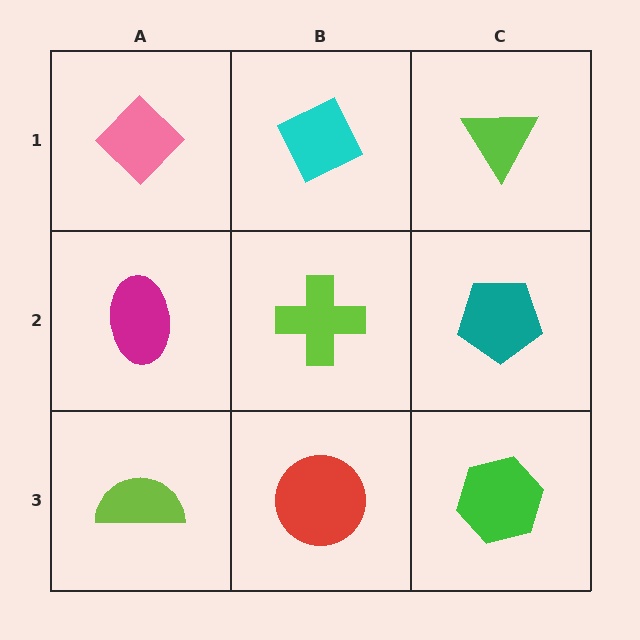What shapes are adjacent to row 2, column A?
A pink diamond (row 1, column A), a lime semicircle (row 3, column A), a lime cross (row 2, column B).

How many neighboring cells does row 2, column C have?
3.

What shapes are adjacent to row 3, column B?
A lime cross (row 2, column B), a lime semicircle (row 3, column A), a green hexagon (row 3, column C).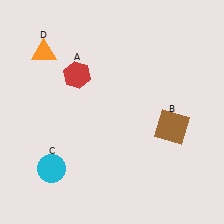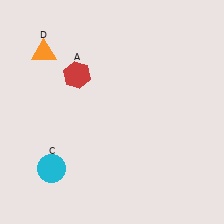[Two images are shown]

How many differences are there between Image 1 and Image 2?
There is 1 difference between the two images.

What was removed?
The brown square (B) was removed in Image 2.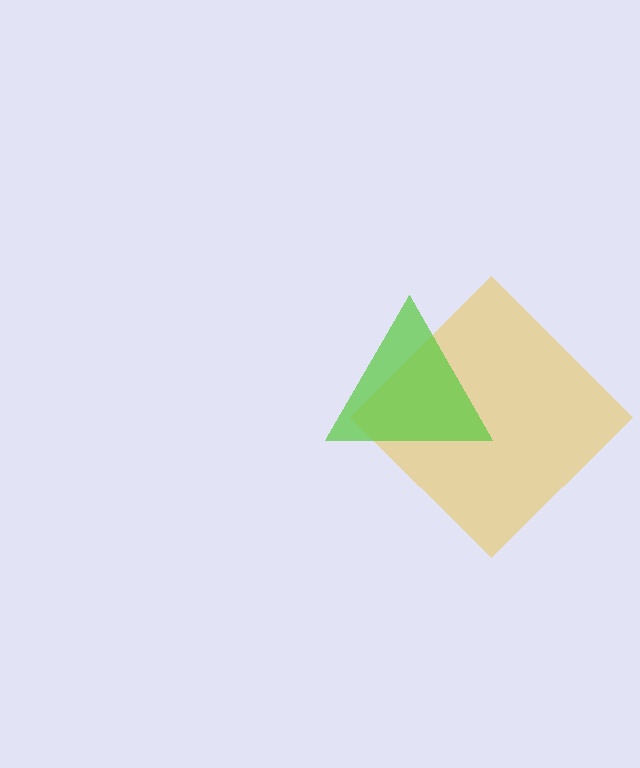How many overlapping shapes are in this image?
There are 2 overlapping shapes in the image.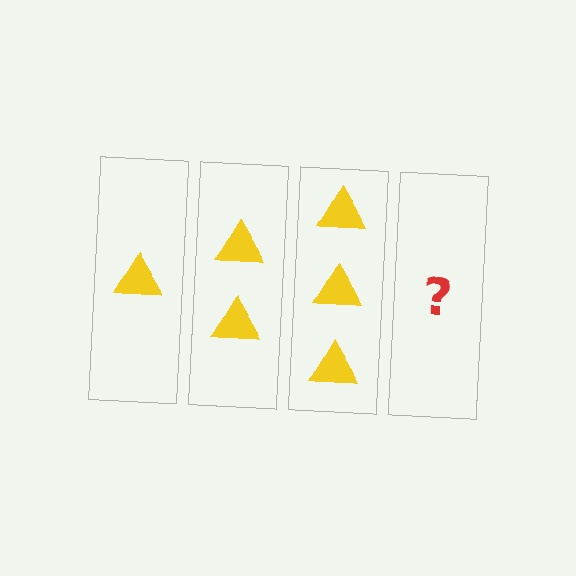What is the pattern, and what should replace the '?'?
The pattern is that each step adds one more triangle. The '?' should be 4 triangles.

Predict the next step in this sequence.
The next step is 4 triangles.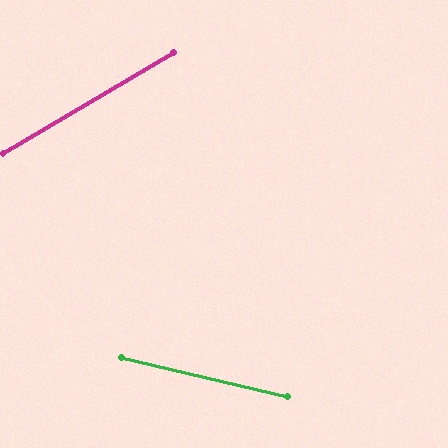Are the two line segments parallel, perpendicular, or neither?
Neither parallel nor perpendicular — they differ by about 44°.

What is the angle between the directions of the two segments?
Approximately 44 degrees.